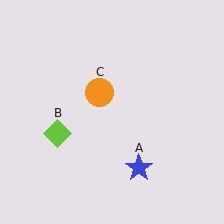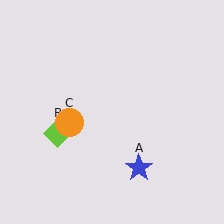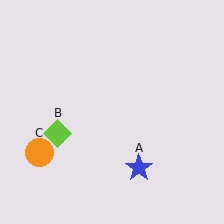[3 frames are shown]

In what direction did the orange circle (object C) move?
The orange circle (object C) moved down and to the left.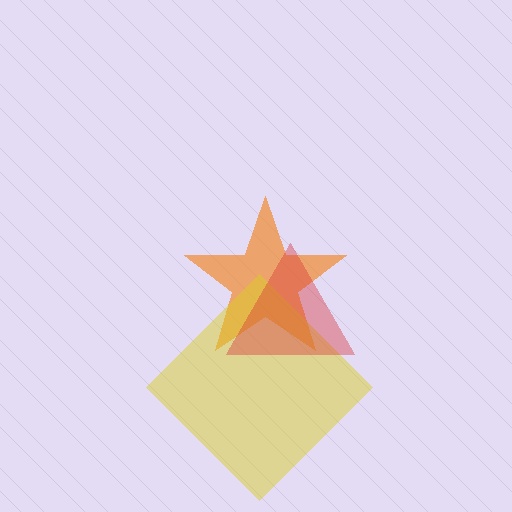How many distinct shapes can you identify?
There are 3 distinct shapes: an orange star, a yellow diamond, a red triangle.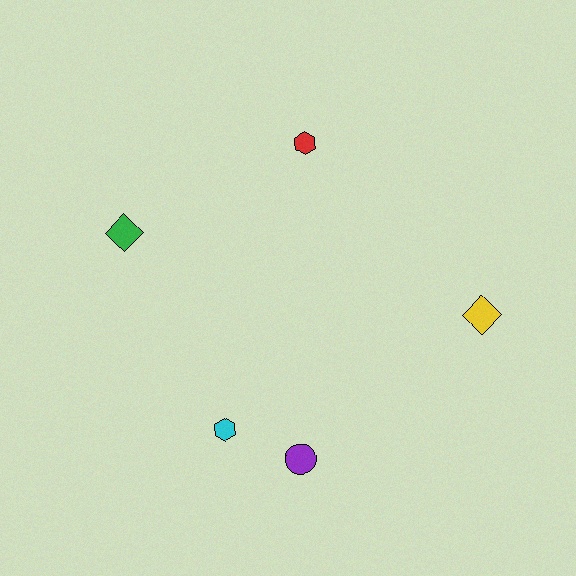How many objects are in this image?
There are 5 objects.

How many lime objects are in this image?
There are no lime objects.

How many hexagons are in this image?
There are 2 hexagons.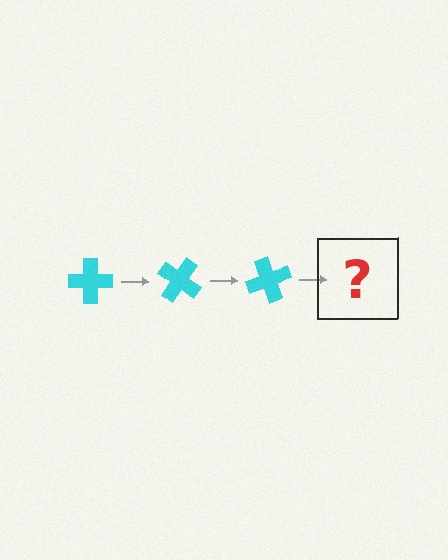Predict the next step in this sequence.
The next step is a cyan cross rotated 105 degrees.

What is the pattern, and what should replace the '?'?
The pattern is that the cross rotates 35 degrees each step. The '?' should be a cyan cross rotated 105 degrees.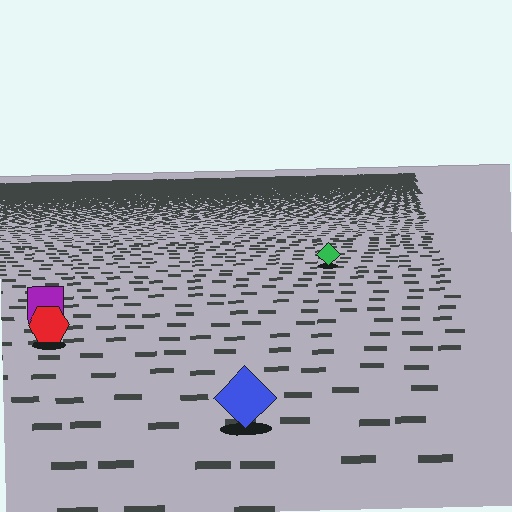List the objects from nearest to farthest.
From nearest to farthest: the blue diamond, the red hexagon, the purple square, the green diamond.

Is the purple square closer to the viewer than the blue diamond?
No. The blue diamond is closer — you can tell from the texture gradient: the ground texture is coarser near it.